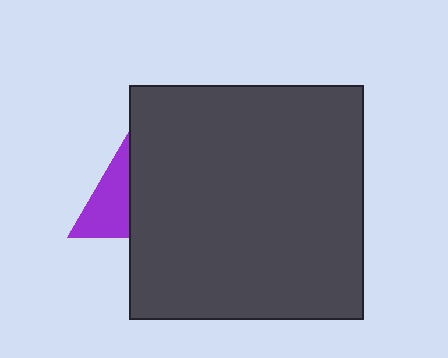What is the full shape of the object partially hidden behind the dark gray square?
The partially hidden object is a purple triangle.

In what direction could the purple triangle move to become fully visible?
The purple triangle could move left. That would shift it out from behind the dark gray square entirely.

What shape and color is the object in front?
The object in front is a dark gray square.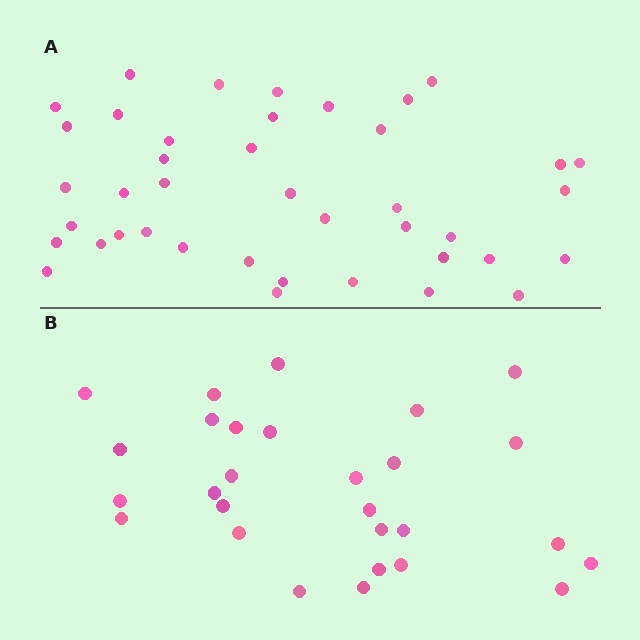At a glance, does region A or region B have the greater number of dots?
Region A (the top region) has more dots.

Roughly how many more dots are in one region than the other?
Region A has approximately 15 more dots than region B.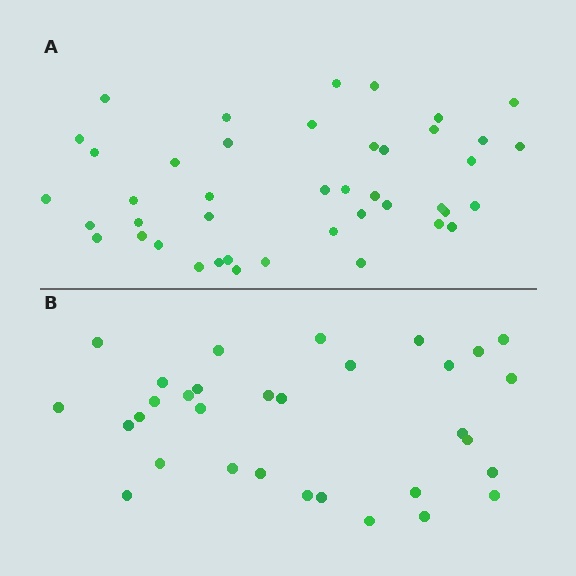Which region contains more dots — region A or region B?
Region A (the top region) has more dots.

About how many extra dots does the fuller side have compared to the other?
Region A has roughly 12 or so more dots than region B.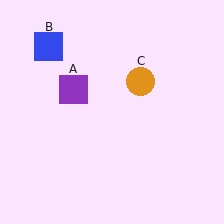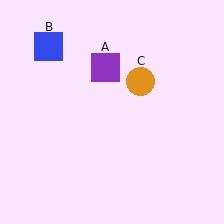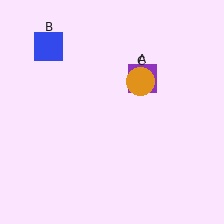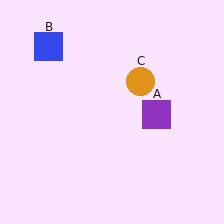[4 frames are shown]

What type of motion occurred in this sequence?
The purple square (object A) rotated clockwise around the center of the scene.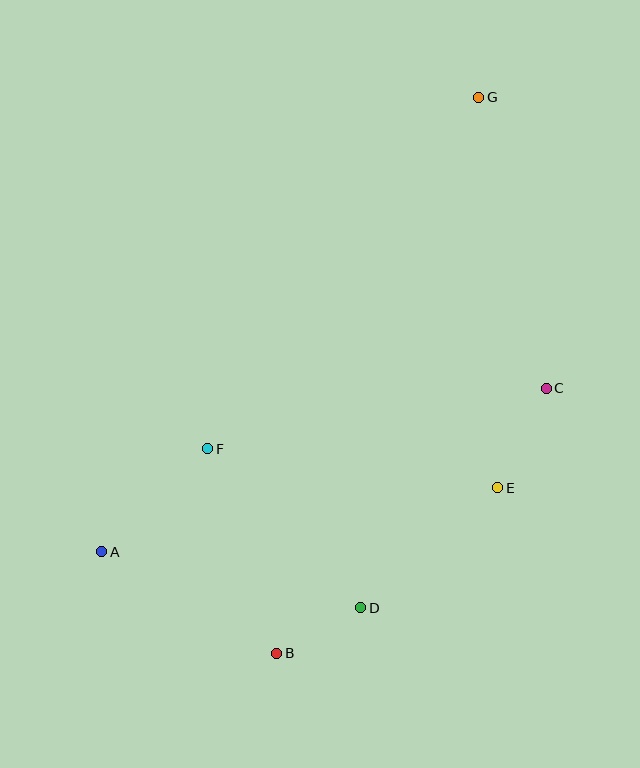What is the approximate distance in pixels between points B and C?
The distance between B and C is approximately 378 pixels.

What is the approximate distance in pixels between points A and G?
The distance between A and G is approximately 591 pixels.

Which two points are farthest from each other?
Points B and G are farthest from each other.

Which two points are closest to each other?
Points B and D are closest to each other.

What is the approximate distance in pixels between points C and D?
The distance between C and D is approximately 287 pixels.